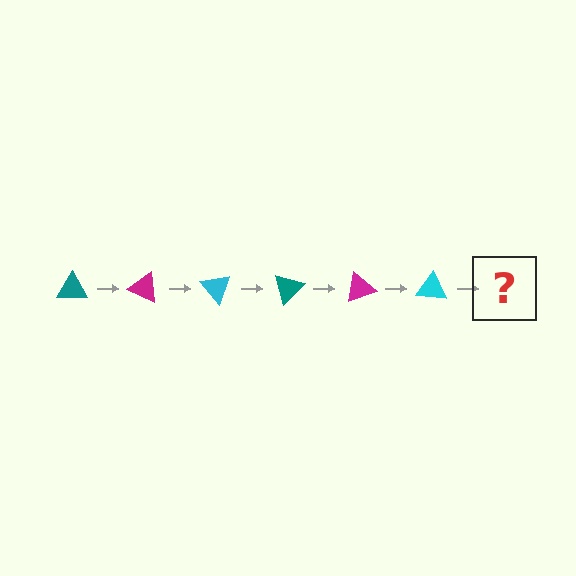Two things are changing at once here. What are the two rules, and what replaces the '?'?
The two rules are that it rotates 25 degrees each step and the color cycles through teal, magenta, and cyan. The '?' should be a teal triangle, rotated 150 degrees from the start.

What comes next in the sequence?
The next element should be a teal triangle, rotated 150 degrees from the start.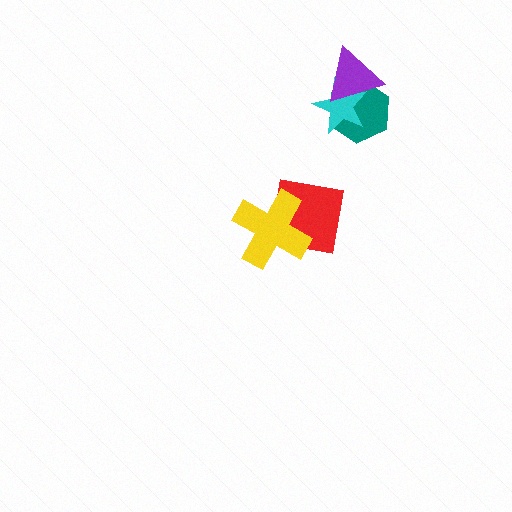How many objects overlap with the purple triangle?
2 objects overlap with the purple triangle.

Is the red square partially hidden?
Yes, it is partially covered by another shape.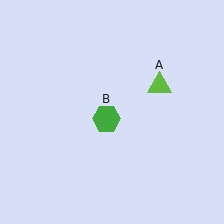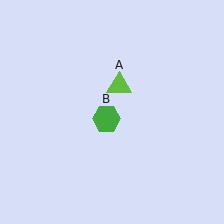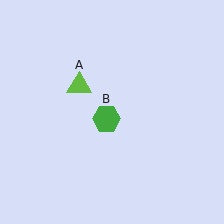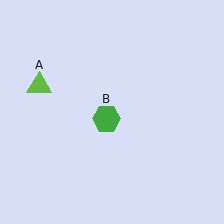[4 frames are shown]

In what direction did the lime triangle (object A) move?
The lime triangle (object A) moved left.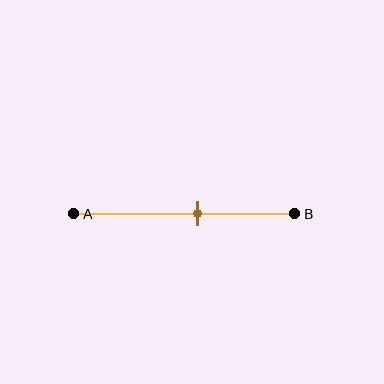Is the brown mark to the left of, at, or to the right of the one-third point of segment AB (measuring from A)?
The brown mark is to the right of the one-third point of segment AB.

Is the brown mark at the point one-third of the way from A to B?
No, the mark is at about 55% from A, not at the 33% one-third point.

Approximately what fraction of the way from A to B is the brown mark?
The brown mark is approximately 55% of the way from A to B.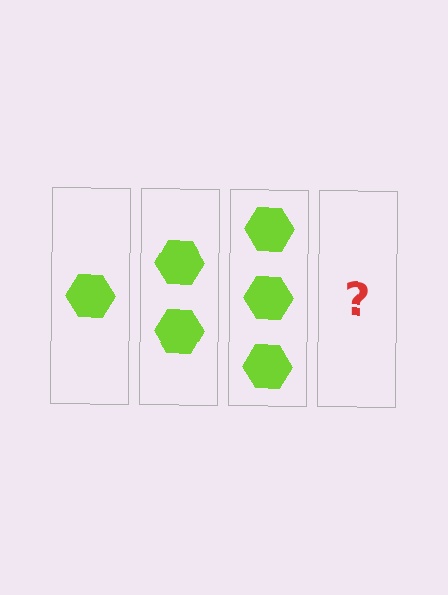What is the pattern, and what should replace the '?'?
The pattern is that each step adds one more hexagon. The '?' should be 4 hexagons.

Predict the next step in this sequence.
The next step is 4 hexagons.